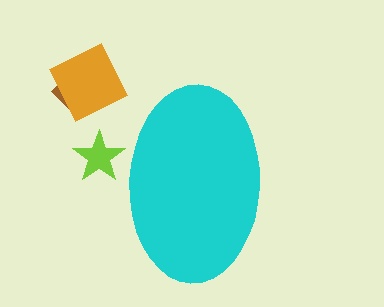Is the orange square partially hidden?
No, the orange square is fully visible.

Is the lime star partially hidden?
Yes, the lime star is partially hidden behind the cyan ellipse.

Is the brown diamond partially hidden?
No, the brown diamond is fully visible.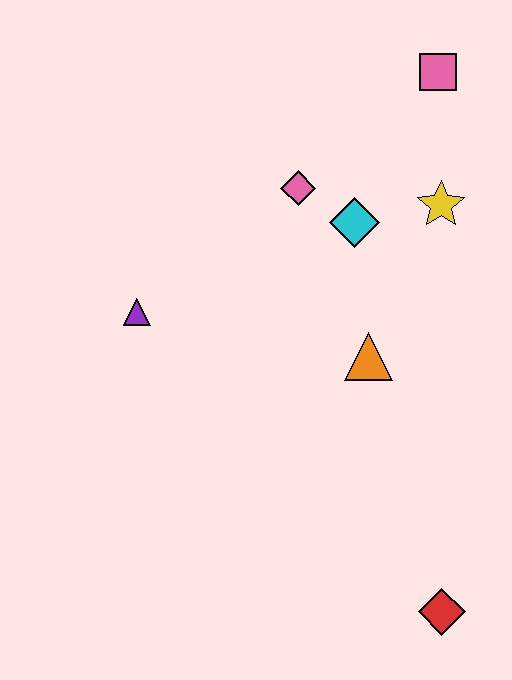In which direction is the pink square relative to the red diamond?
The pink square is above the red diamond.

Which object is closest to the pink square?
The yellow star is closest to the pink square.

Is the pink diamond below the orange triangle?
No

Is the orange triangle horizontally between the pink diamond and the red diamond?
Yes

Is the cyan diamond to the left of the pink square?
Yes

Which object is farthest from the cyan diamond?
The red diamond is farthest from the cyan diamond.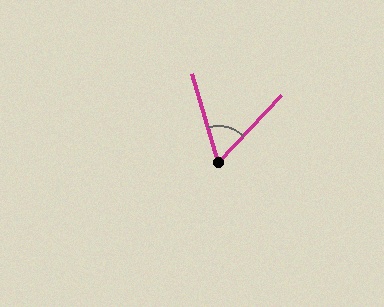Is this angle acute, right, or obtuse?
It is acute.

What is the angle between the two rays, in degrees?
Approximately 60 degrees.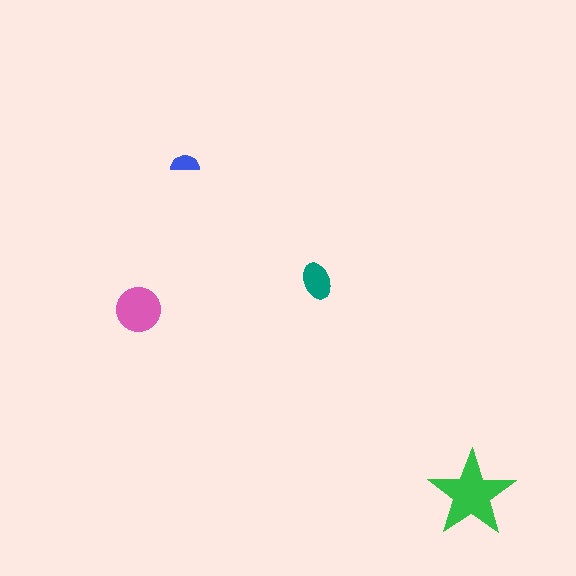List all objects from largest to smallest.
The green star, the pink circle, the teal ellipse, the blue semicircle.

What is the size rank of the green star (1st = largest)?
1st.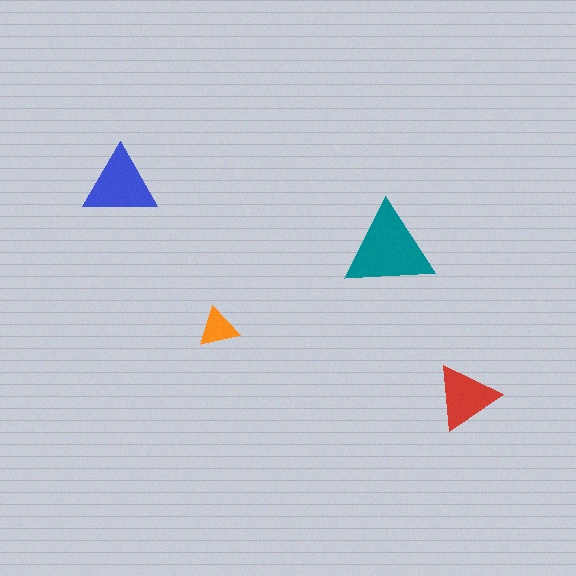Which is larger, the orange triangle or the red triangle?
The red one.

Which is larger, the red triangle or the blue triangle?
The blue one.